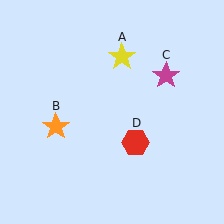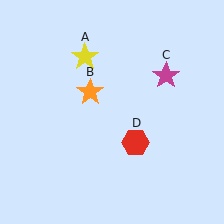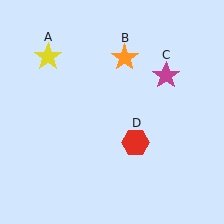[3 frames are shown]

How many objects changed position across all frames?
2 objects changed position: yellow star (object A), orange star (object B).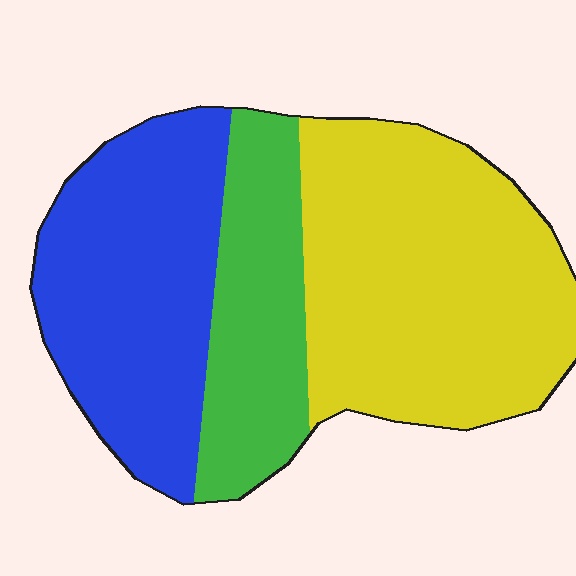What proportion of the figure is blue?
Blue covers roughly 35% of the figure.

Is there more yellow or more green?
Yellow.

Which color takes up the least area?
Green, at roughly 20%.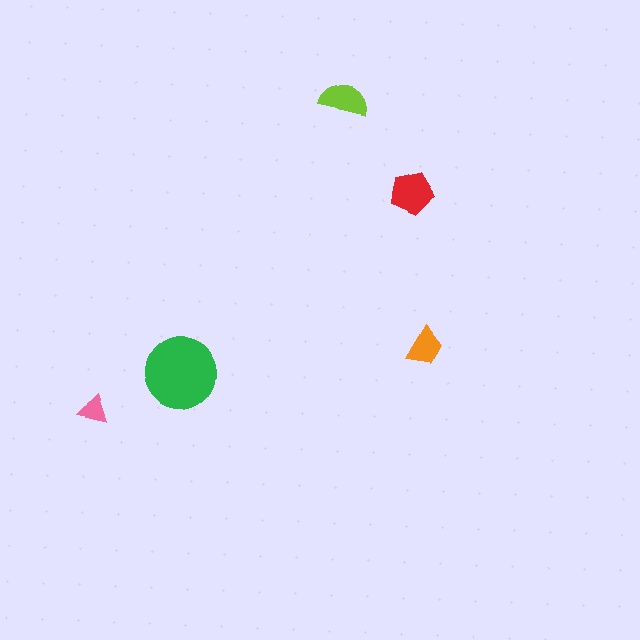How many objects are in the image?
There are 5 objects in the image.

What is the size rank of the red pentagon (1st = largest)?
2nd.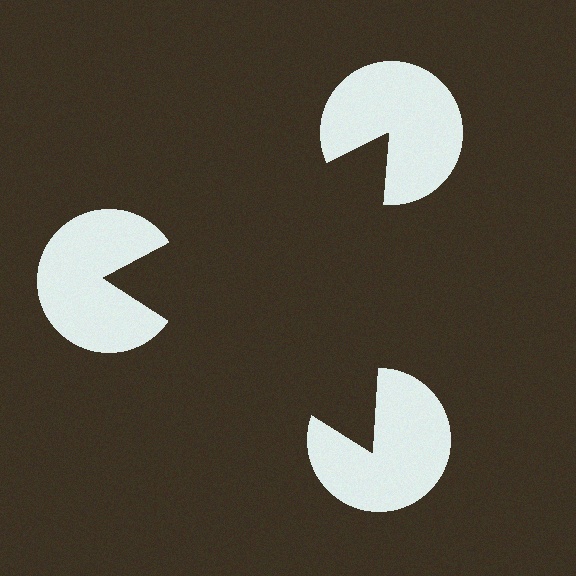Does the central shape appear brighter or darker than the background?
It typically appears slightly darker than the background, even though no actual brightness change is drawn.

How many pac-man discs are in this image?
There are 3 — one at each vertex of the illusory triangle.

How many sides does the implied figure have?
3 sides.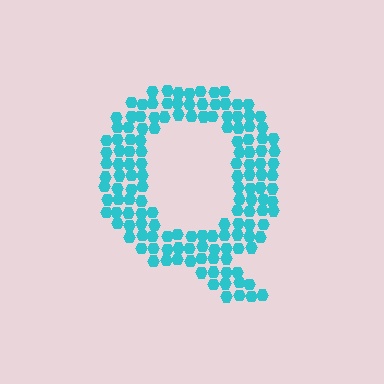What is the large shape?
The large shape is the letter Q.